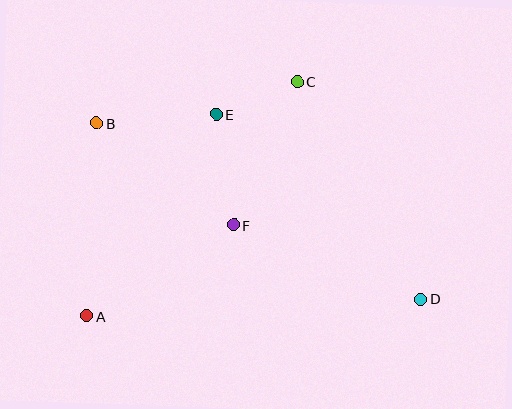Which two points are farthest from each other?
Points B and D are farthest from each other.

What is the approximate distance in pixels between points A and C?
The distance between A and C is approximately 315 pixels.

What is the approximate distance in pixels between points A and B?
The distance between A and B is approximately 193 pixels.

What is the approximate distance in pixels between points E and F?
The distance between E and F is approximately 112 pixels.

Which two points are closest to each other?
Points C and E are closest to each other.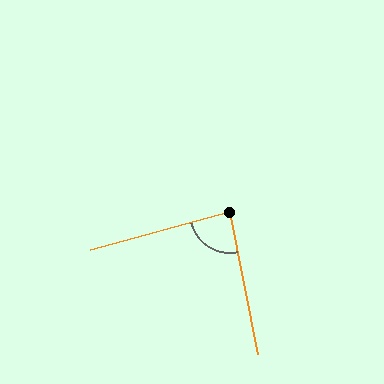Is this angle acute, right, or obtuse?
It is approximately a right angle.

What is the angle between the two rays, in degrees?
Approximately 86 degrees.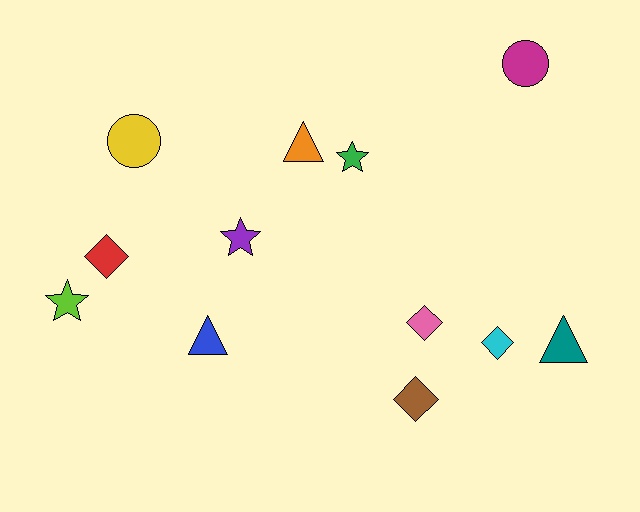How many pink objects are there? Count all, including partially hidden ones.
There is 1 pink object.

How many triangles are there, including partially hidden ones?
There are 3 triangles.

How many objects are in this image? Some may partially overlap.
There are 12 objects.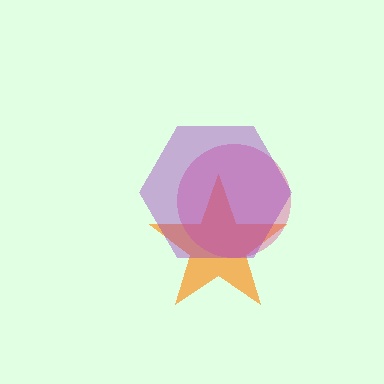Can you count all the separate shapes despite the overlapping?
Yes, there are 3 separate shapes.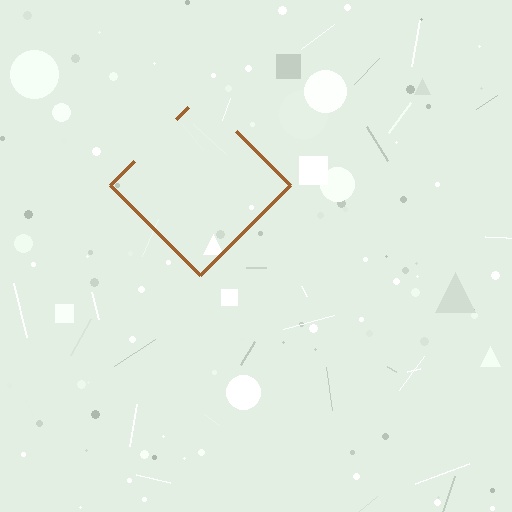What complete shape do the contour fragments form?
The contour fragments form a diamond.